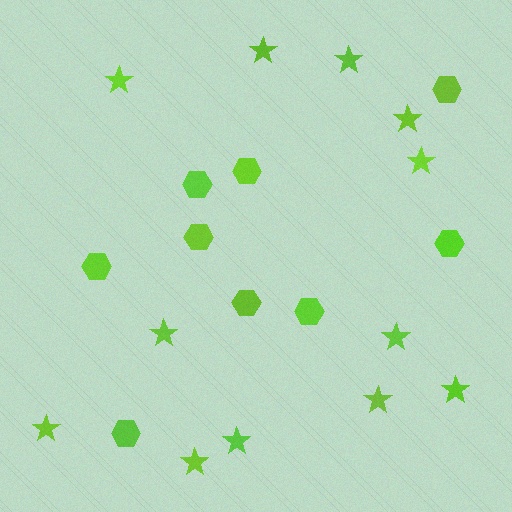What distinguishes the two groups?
There are 2 groups: one group of hexagons (9) and one group of stars (12).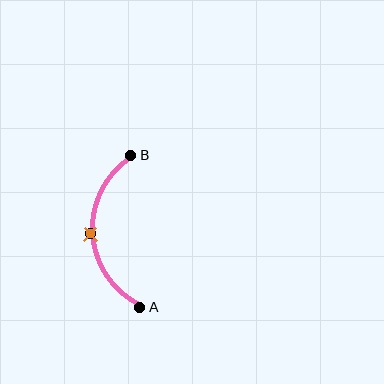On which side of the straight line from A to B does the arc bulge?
The arc bulges to the left of the straight line connecting A and B.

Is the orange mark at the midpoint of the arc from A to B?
Yes. The orange mark lies on the arc at equal arc-length from both A and B — it is the arc midpoint.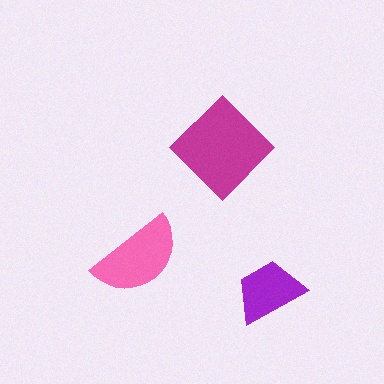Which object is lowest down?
The purple trapezoid is bottommost.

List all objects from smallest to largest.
The purple trapezoid, the pink semicircle, the magenta diamond.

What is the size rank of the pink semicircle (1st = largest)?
2nd.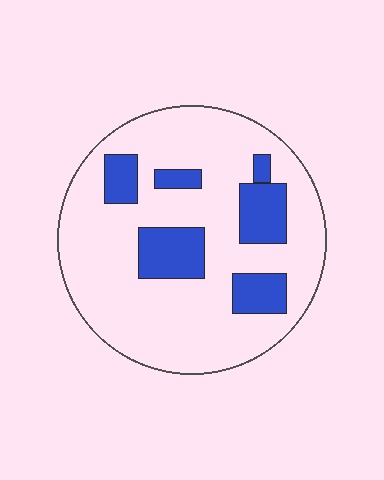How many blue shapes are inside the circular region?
6.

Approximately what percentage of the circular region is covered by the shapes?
Approximately 20%.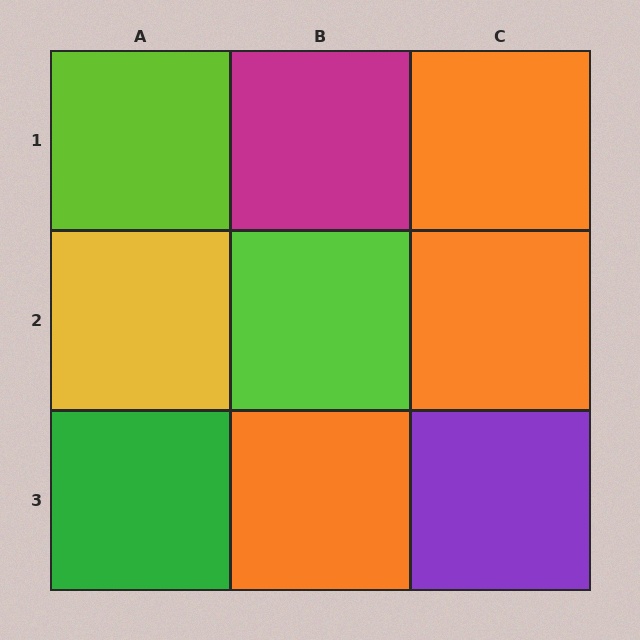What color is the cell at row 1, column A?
Lime.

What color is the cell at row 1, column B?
Magenta.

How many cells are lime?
2 cells are lime.